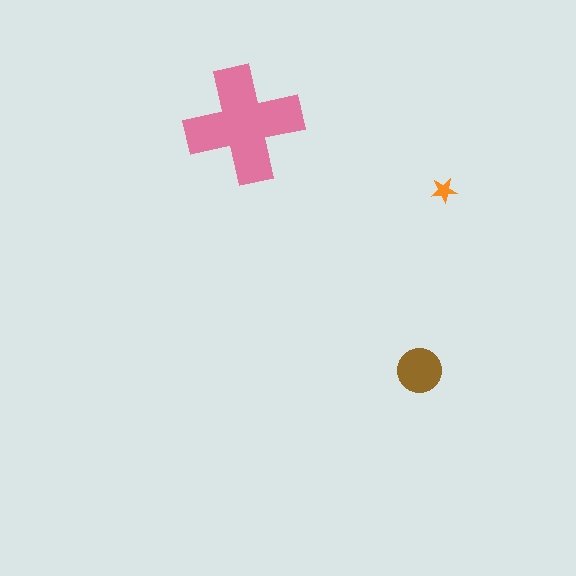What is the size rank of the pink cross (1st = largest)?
1st.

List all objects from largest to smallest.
The pink cross, the brown circle, the orange star.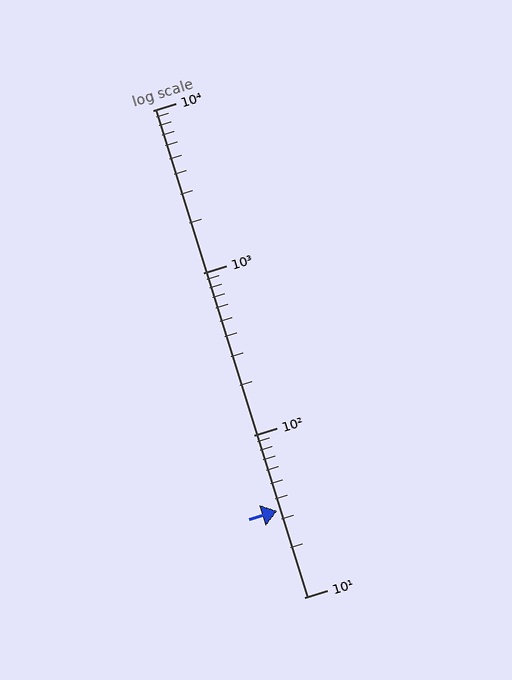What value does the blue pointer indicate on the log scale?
The pointer indicates approximately 34.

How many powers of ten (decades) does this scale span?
The scale spans 3 decades, from 10 to 10000.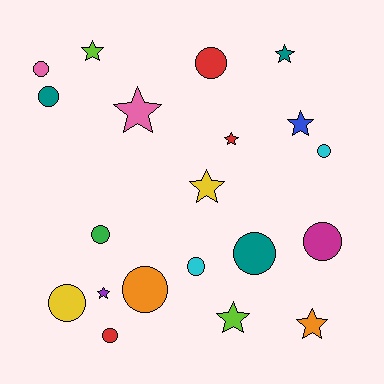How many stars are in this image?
There are 9 stars.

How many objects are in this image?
There are 20 objects.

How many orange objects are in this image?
There are 2 orange objects.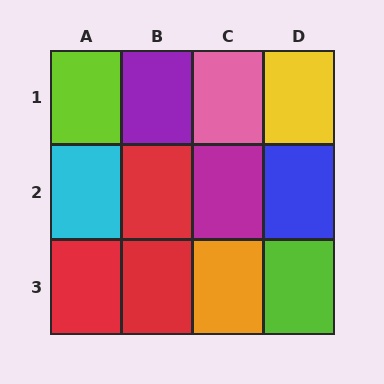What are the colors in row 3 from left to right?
Red, red, orange, lime.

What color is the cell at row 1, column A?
Lime.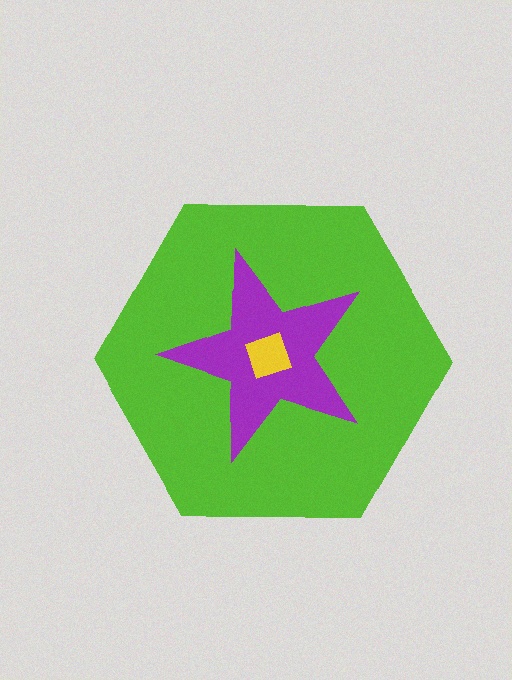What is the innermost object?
The yellow square.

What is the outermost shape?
The lime hexagon.